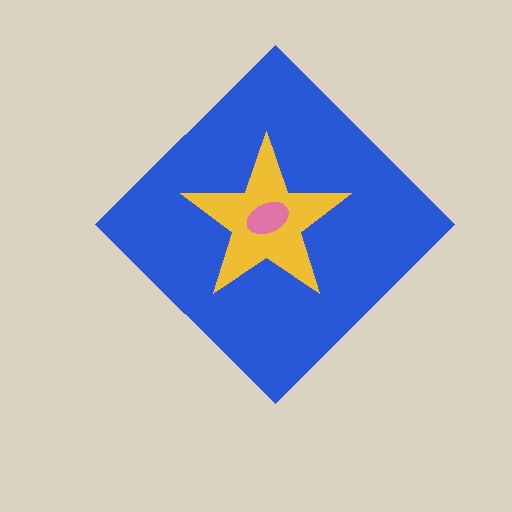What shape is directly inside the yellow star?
The pink ellipse.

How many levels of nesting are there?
3.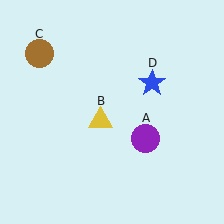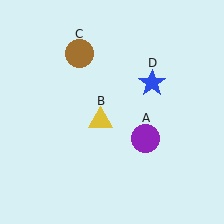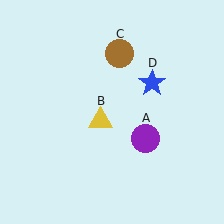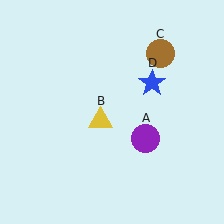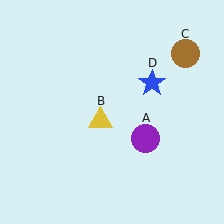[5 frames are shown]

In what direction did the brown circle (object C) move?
The brown circle (object C) moved right.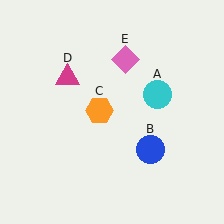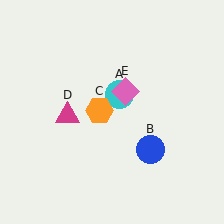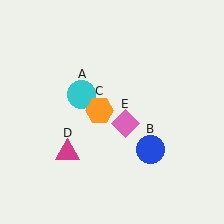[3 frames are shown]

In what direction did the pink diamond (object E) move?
The pink diamond (object E) moved down.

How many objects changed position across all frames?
3 objects changed position: cyan circle (object A), magenta triangle (object D), pink diamond (object E).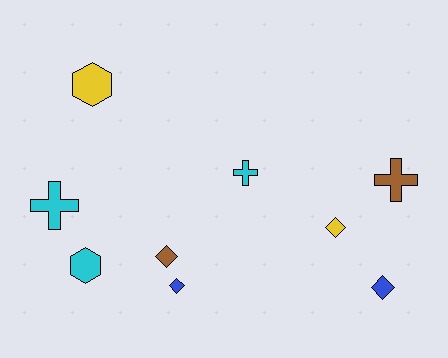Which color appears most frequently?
Cyan, with 3 objects.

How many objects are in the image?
There are 9 objects.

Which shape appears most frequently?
Diamond, with 4 objects.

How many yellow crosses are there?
There are no yellow crosses.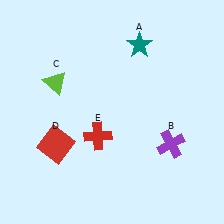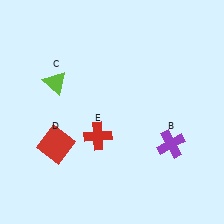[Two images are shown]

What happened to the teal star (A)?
The teal star (A) was removed in Image 2. It was in the top-right area of Image 1.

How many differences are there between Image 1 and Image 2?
There is 1 difference between the two images.